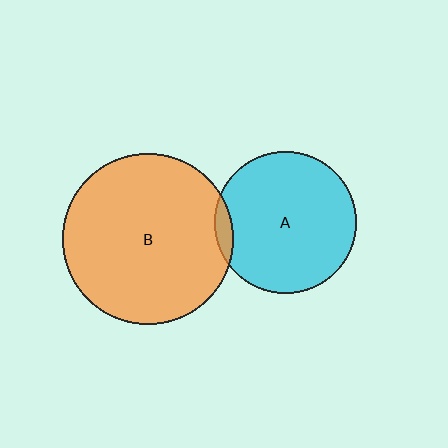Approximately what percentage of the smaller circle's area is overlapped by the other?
Approximately 5%.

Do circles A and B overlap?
Yes.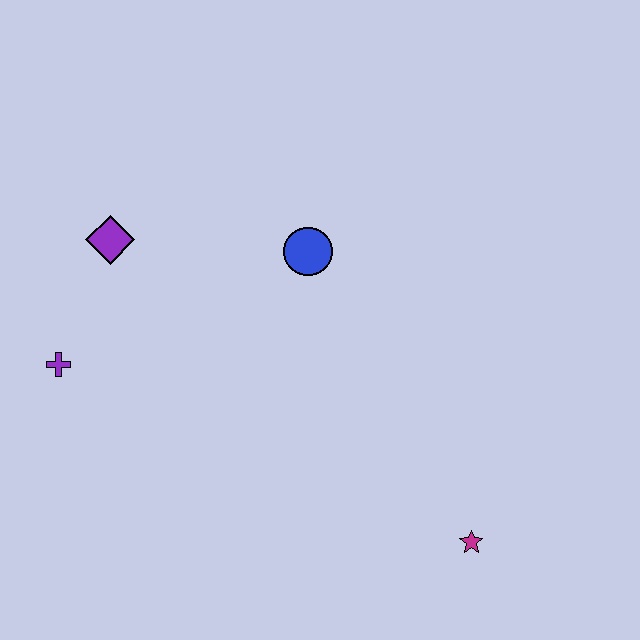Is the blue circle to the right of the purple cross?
Yes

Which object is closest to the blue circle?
The purple diamond is closest to the blue circle.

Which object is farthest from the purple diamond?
The magenta star is farthest from the purple diamond.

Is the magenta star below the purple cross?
Yes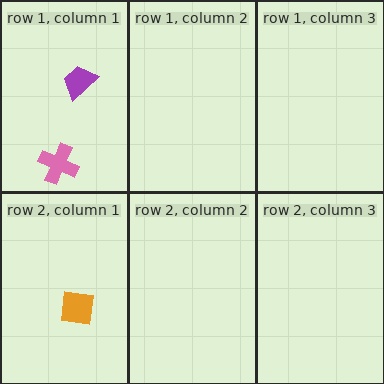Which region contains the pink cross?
The row 1, column 1 region.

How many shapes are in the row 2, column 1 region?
1.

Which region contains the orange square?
The row 2, column 1 region.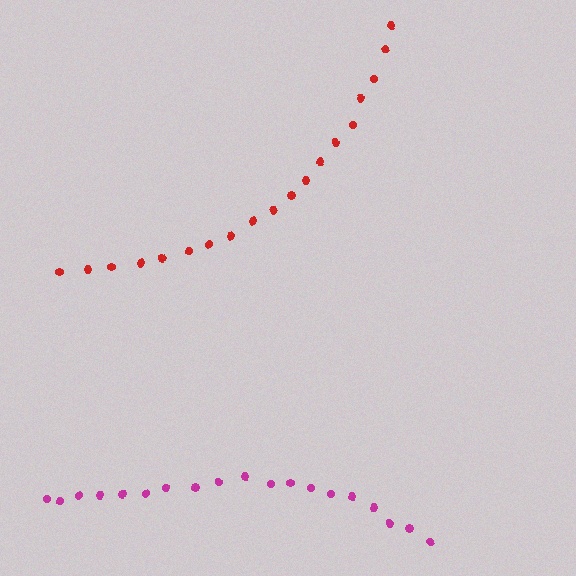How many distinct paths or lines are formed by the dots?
There are 2 distinct paths.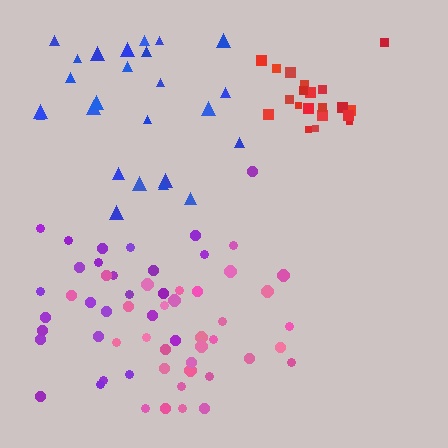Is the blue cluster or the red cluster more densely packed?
Red.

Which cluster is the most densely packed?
Red.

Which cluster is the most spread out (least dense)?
Blue.